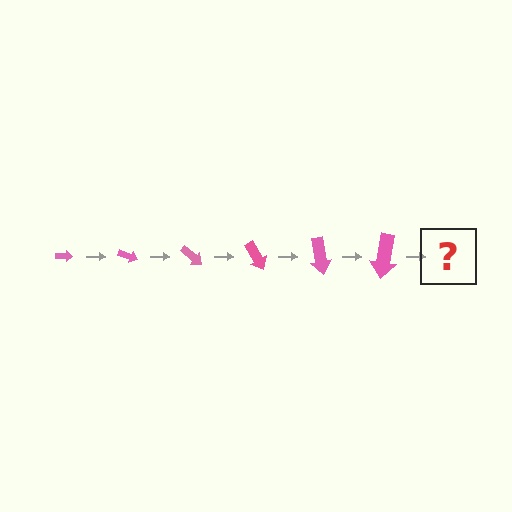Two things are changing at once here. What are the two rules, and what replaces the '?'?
The two rules are that the arrow grows larger each step and it rotates 20 degrees each step. The '?' should be an arrow, larger than the previous one and rotated 120 degrees from the start.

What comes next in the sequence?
The next element should be an arrow, larger than the previous one and rotated 120 degrees from the start.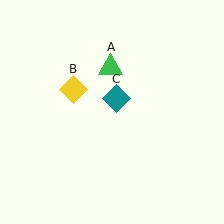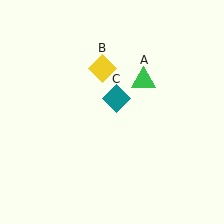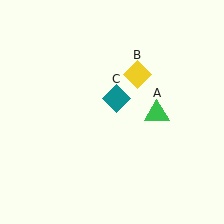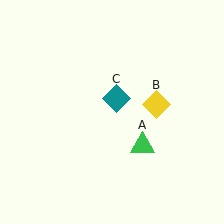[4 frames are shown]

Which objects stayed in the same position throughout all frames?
Teal diamond (object C) remained stationary.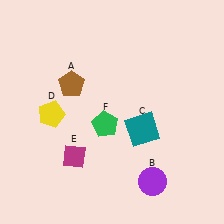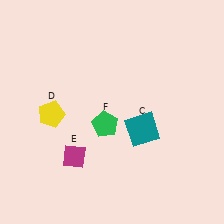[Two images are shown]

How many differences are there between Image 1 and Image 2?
There are 2 differences between the two images.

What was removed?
The brown pentagon (A), the purple circle (B) were removed in Image 2.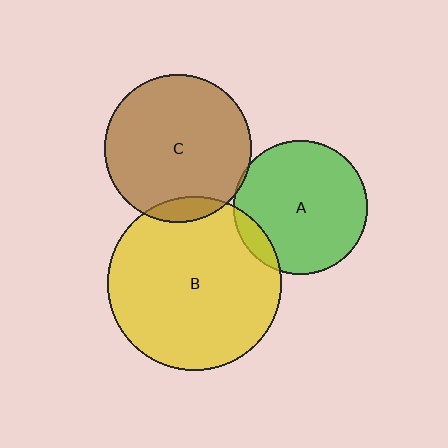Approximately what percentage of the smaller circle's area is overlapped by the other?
Approximately 5%.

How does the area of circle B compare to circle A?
Approximately 1.7 times.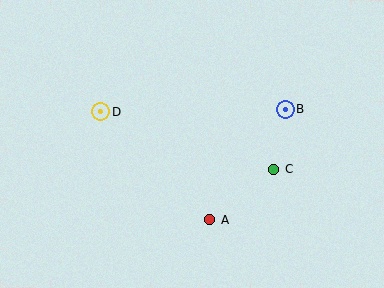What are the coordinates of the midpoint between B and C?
The midpoint between B and C is at (279, 140).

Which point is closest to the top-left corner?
Point D is closest to the top-left corner.